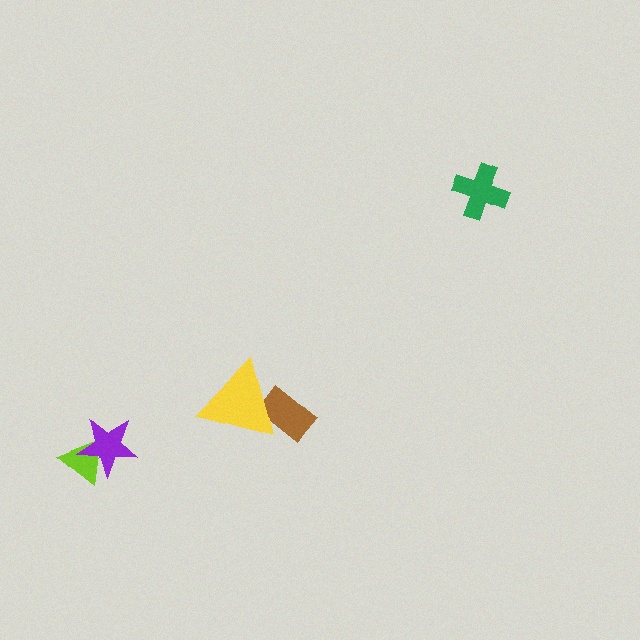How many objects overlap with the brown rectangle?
1 object overlaps with the brown rectangle.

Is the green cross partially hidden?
No, no other shape covers it.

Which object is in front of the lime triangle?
The purple star is in front of the lime triangle.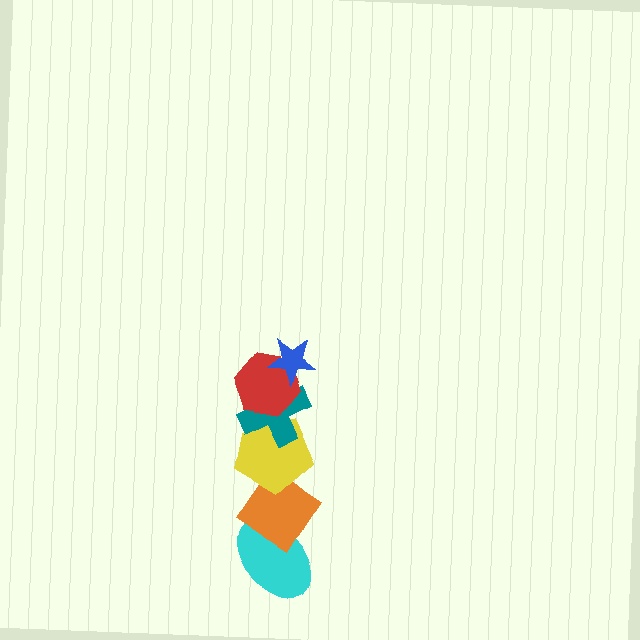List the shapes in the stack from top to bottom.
From top to bottom: the blue star, the red hexagon, the teal cross, the yellow pentagon, the orange diamond, the cyan ellipse.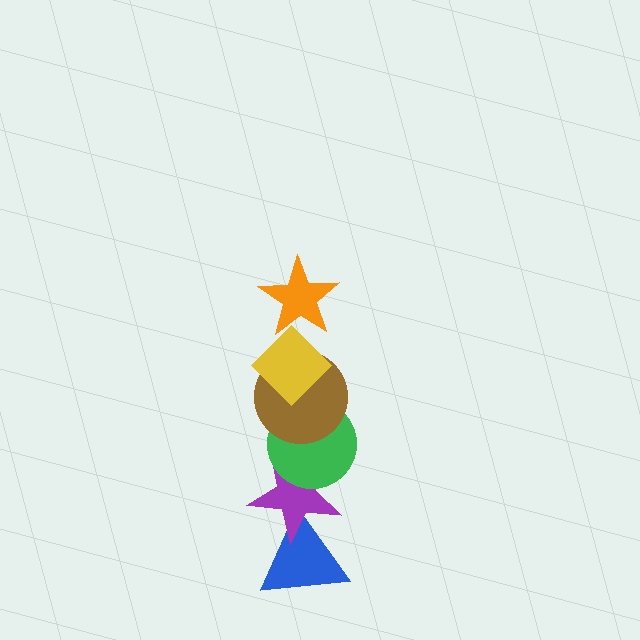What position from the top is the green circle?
The green circle is 4th from the top.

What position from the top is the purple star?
The purple star is 5th from the top.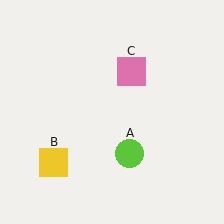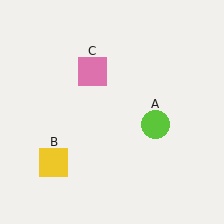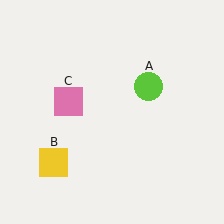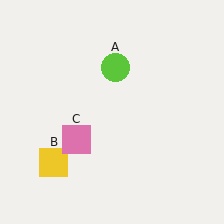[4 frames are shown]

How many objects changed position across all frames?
2 objects changed position: lime circle (object A), pink square (object C).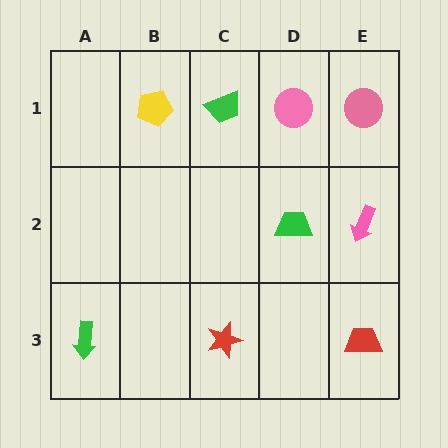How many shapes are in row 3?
3 shapes.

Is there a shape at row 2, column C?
No, that cell is empty.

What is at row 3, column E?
A red trapezoid.